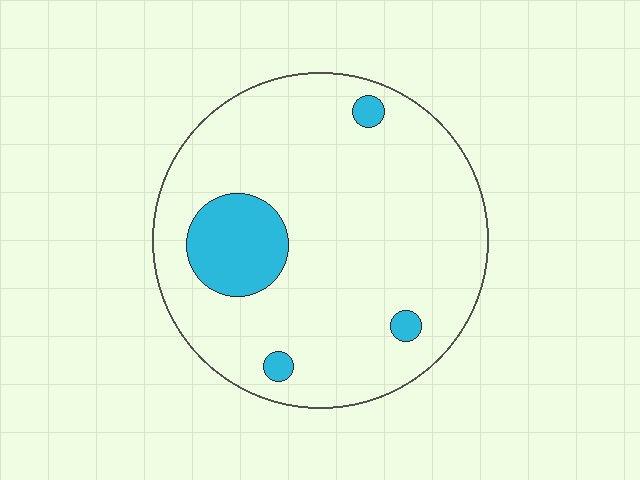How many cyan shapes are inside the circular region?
4.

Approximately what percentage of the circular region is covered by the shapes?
Approximately 10%.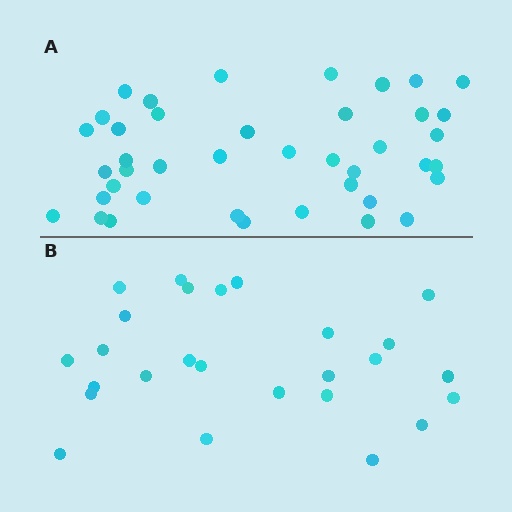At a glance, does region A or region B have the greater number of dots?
Region A (the top region) has more dots.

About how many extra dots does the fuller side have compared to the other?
Region A has approximately 15 more dots than region B.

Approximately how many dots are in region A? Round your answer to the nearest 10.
About 40 dots. (The exact count is 41, which rounds to 40.)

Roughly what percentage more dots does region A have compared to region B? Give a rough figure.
About 60% more.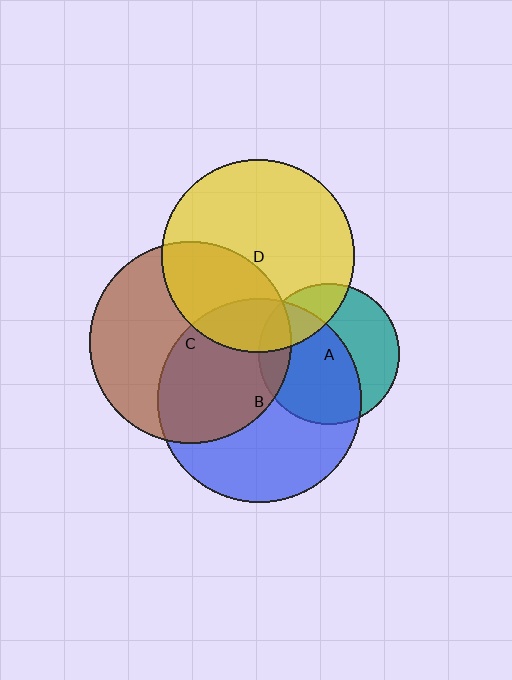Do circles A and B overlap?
Yes.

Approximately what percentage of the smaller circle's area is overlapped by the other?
Approximately 60%.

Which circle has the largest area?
Circle B (blue).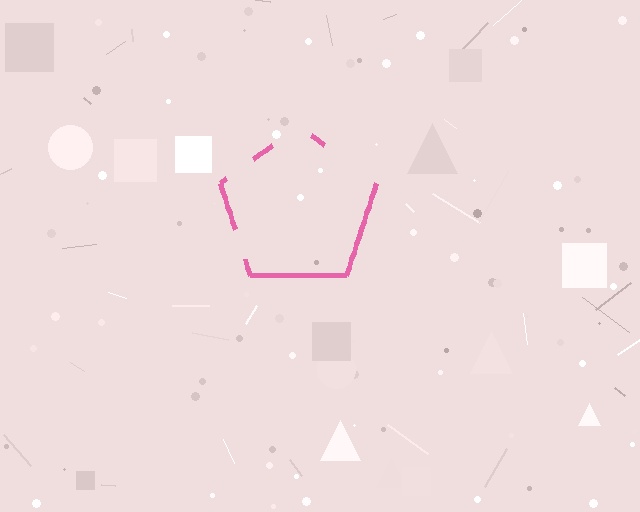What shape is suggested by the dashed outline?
The dashed outline suggests a pentagon.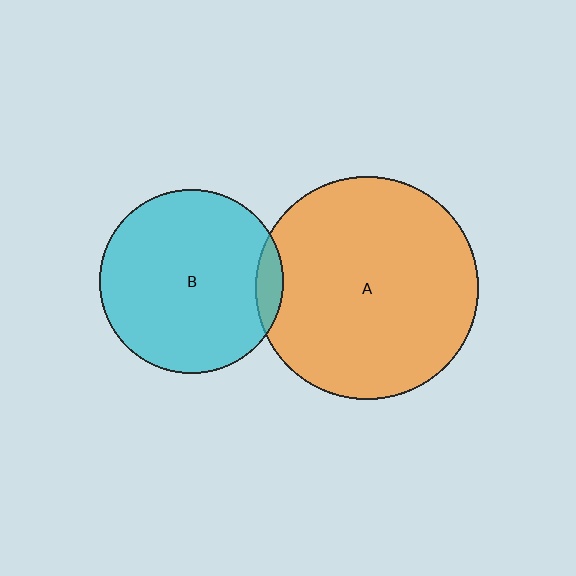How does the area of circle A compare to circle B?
Approximately 1.5 times.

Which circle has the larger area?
Circle A (orange).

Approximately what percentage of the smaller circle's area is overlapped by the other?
Approximately 5%.